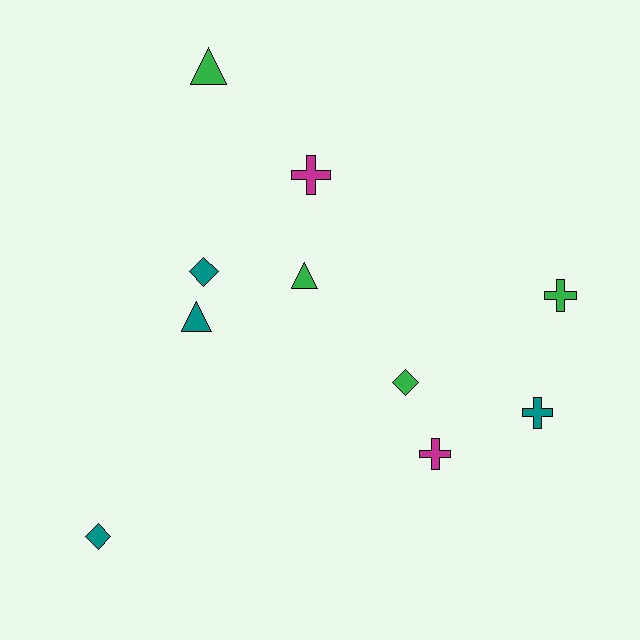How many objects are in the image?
There are 10 objects.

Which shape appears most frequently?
Cross, with 4 objects.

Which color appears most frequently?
Green, with 4 objects.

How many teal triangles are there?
There is 1 teal triangle.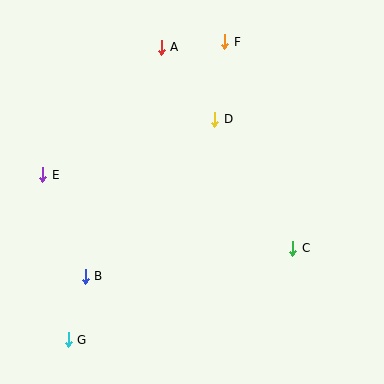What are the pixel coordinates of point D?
Point D is at (215, 119).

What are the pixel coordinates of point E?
Point E is at (43, 175).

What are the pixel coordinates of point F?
Point F is at (225, 42).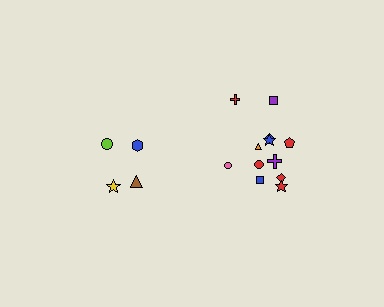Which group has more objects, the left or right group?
The right group.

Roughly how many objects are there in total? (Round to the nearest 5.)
Roughly 15 objects in total.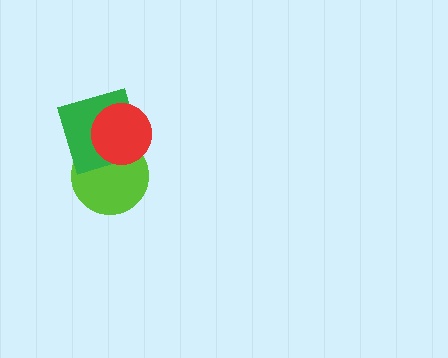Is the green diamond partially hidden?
Yes, it is partially covered by another shape.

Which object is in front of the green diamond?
The red circle is in front of the green diamond.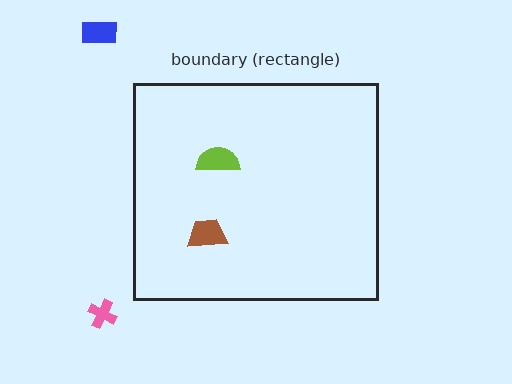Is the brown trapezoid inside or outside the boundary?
Inside.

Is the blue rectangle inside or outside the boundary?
Outside.